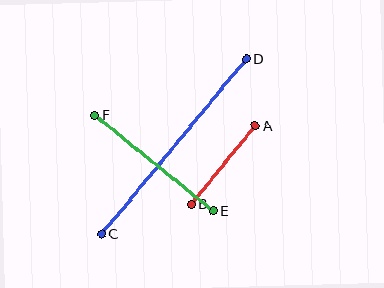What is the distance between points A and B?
The distance is approximately 102 pixels.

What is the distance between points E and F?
The distance is approximately 153 pixels.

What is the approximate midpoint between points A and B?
The midpoint is at approximately (223, 165) pixels.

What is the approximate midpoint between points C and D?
The midpoint is at approximately (174, 147) pixels.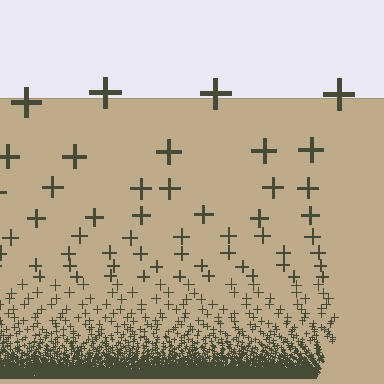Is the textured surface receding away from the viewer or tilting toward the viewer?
The surface appears to tilt toward the viewer. Texture elements get larger and sparser toward the top.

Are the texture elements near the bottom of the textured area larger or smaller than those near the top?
Smaller. The gradient is inverted — elements near the bottom are smaller and denser.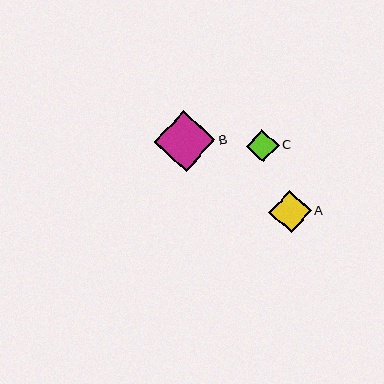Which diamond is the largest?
Diamond B is the largest with a size of approximately 62 pixels.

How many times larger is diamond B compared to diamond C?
Diamond B is approximately 1.9 times the size of diamond C.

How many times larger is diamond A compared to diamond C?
Diamond A is approximately 1.3 times the size of diamond C.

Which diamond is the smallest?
Diamond C is the smallest with a size of approximately 32 pixels.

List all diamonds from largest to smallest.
From largest to smallest: B, A, C.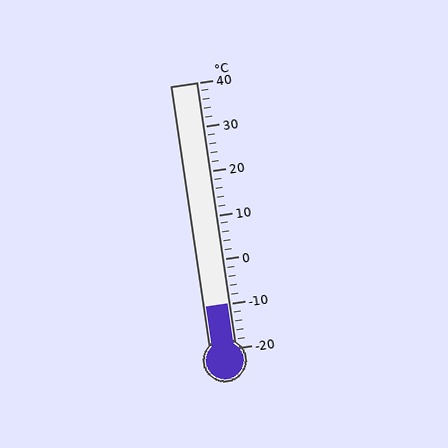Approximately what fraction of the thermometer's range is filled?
The thermometer is filled to approximately 15% of its range.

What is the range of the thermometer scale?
The thermometer scale ranges from -20°C to 40°C.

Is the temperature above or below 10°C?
The temperature is below 10°C.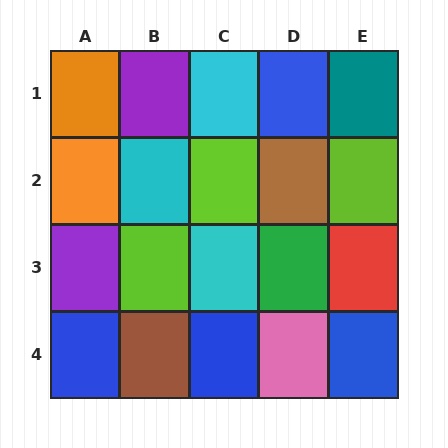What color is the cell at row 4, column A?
Blue.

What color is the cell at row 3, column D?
Green.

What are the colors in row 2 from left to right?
Orange, cyan, lime, brown, lime.